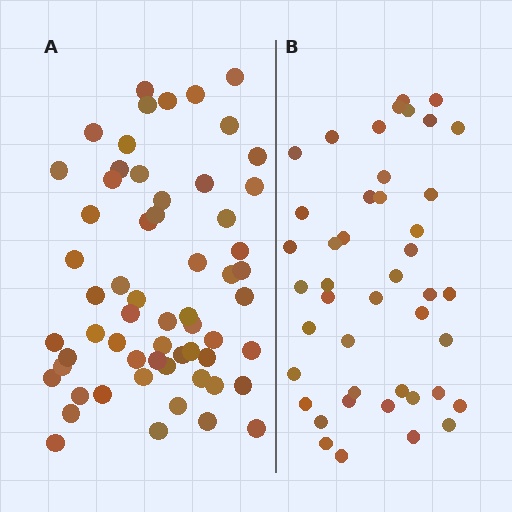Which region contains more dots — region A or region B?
Region A (the left region) has more dots.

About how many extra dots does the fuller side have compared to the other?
Region A has approximately 15 more dots than region B.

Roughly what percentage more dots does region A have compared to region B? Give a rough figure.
About 35% more.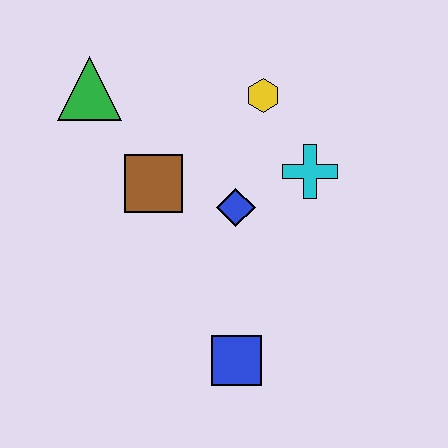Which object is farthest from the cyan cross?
The green triangle is farthest from the cyan cross.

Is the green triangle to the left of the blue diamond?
Yes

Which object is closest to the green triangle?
The brown square is closest to the green triangle.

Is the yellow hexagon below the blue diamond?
No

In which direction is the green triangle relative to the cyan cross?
The green triangle is to the left of the cyan cross.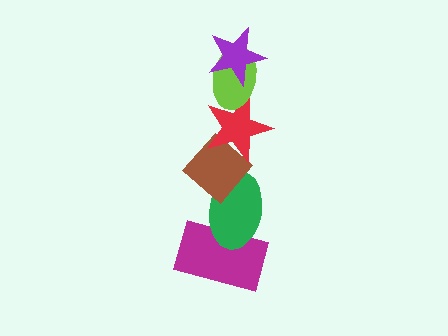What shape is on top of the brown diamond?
The red star is on top of the brown diamond.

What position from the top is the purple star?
The purple star is 1st from the top.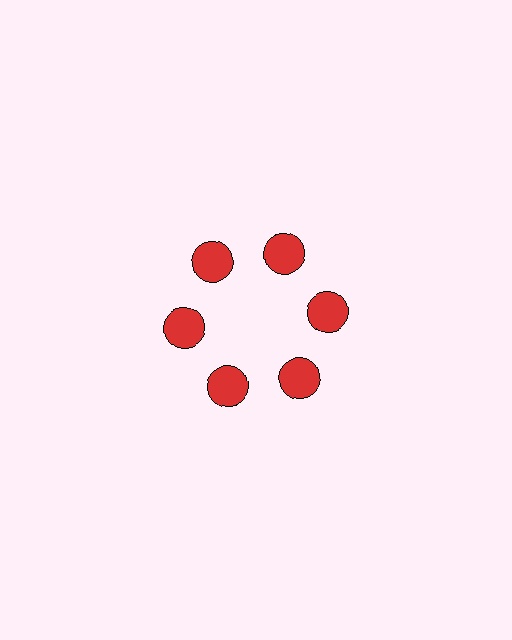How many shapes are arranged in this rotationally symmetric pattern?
There are 6 shapes, arranged in 6 groups of 1.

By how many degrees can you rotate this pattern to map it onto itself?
The pattern maps onto itself every 60 degrees of rotation.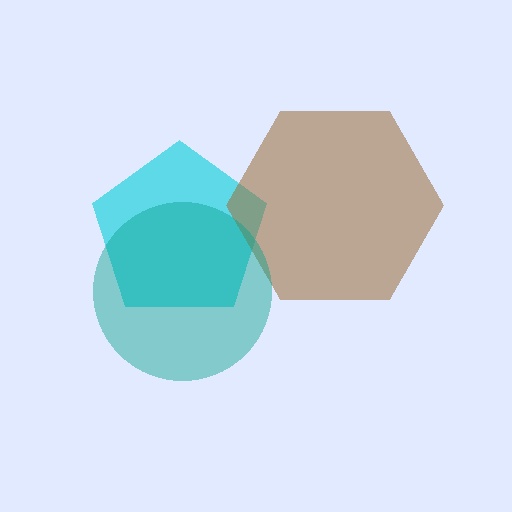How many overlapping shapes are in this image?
There are 3 overlapping shapes in the image.